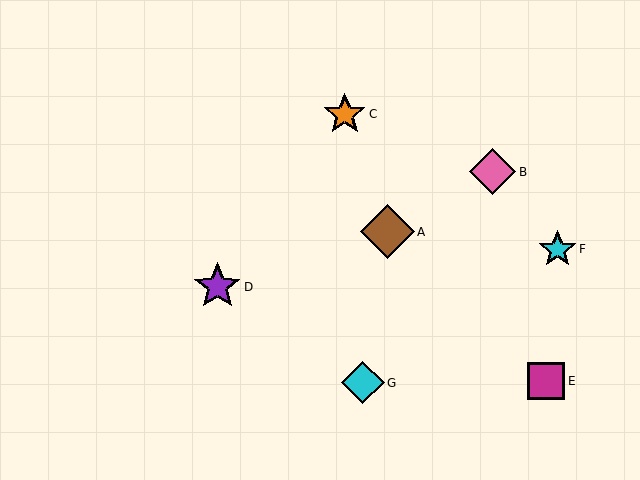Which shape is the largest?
The brown diamond (labeled A) is the largest.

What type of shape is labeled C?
Shape C is an orange star.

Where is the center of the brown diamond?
The center of the brown diamond is at (387, 232).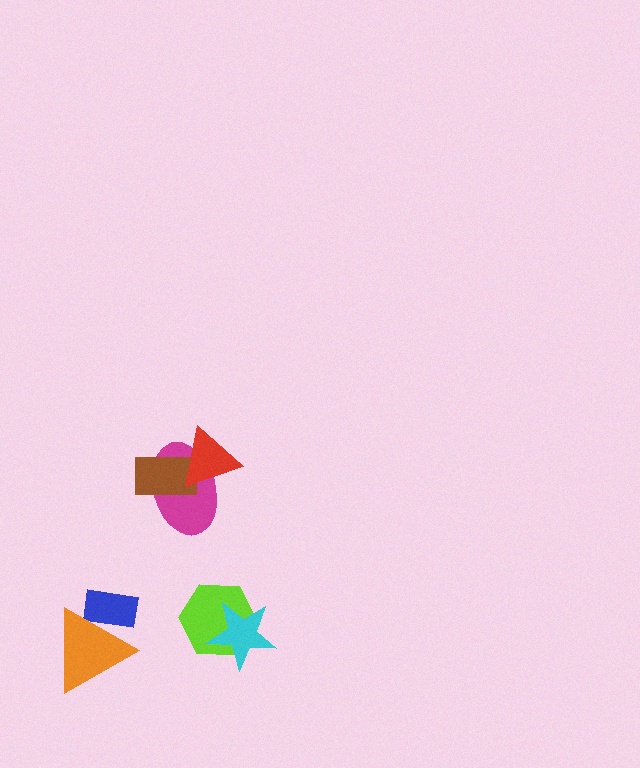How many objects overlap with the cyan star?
1 object overlaps with the cyan star.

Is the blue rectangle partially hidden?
Yes, it is partially covered by another shape.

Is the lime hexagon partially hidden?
Yes, it is partially covered by another shape.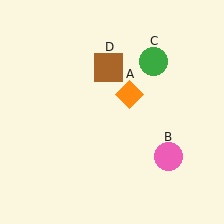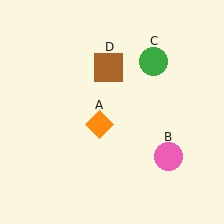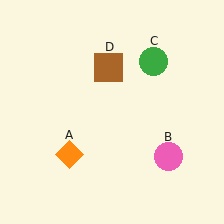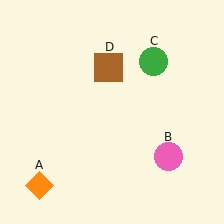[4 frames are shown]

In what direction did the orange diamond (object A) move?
The orange diamond (object A) moved down and to the left.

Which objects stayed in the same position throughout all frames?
Pink circle (object B) and green circle (object C) and brown square (object D) remained stationary.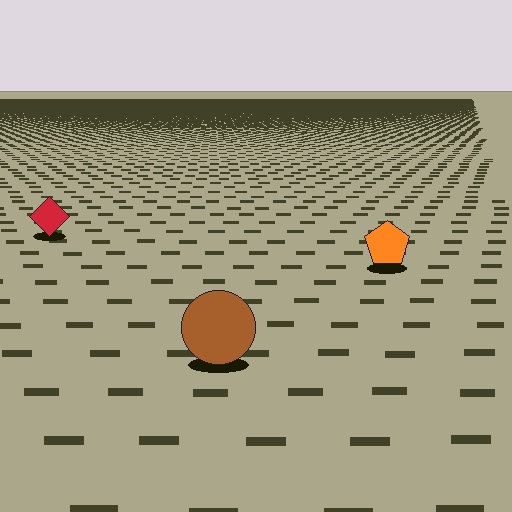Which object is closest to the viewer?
The brown circle is closest. The texture marks near it are larger and more spread out.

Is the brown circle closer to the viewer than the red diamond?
Yes. The brown circle is closer — you can tell from the texture gradient: the ground texture is coarser near it.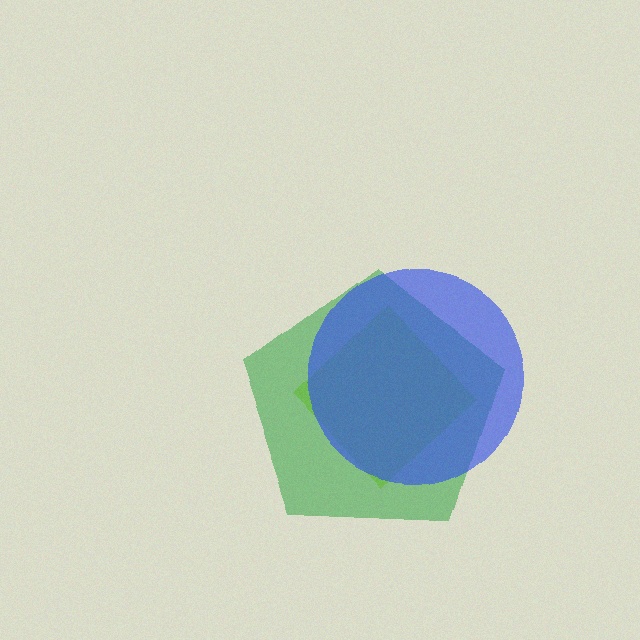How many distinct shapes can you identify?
There are 3 distinct shapes: a green pentagon, a lime diamond, a blue circle.